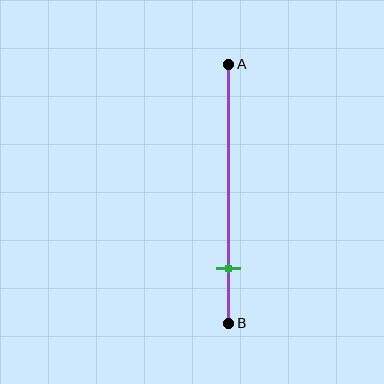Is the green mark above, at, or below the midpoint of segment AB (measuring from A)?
The green mark is below the midpoint of segment AB.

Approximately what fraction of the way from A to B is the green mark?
The green mark is approximately 80% of the way from A to B.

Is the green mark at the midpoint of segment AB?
No, the mark is at about 80% from A, not at the 50% midpoint.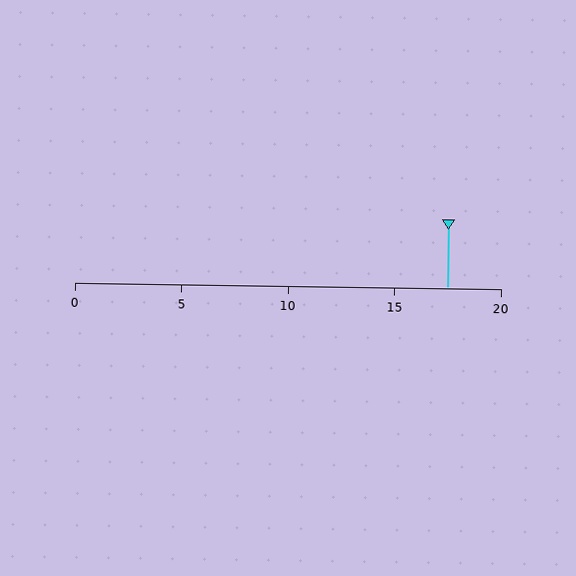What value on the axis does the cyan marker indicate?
The marker indicates approximately 17.5.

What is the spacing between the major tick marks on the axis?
The major ticks are spaced 5 apart.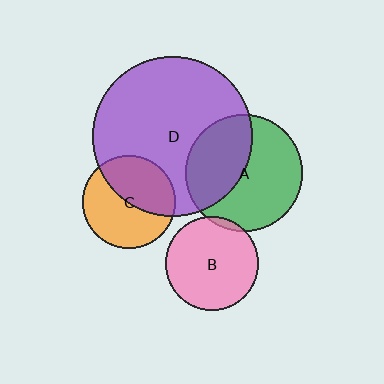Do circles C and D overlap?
Yes.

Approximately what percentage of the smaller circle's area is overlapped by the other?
Approximately 45%.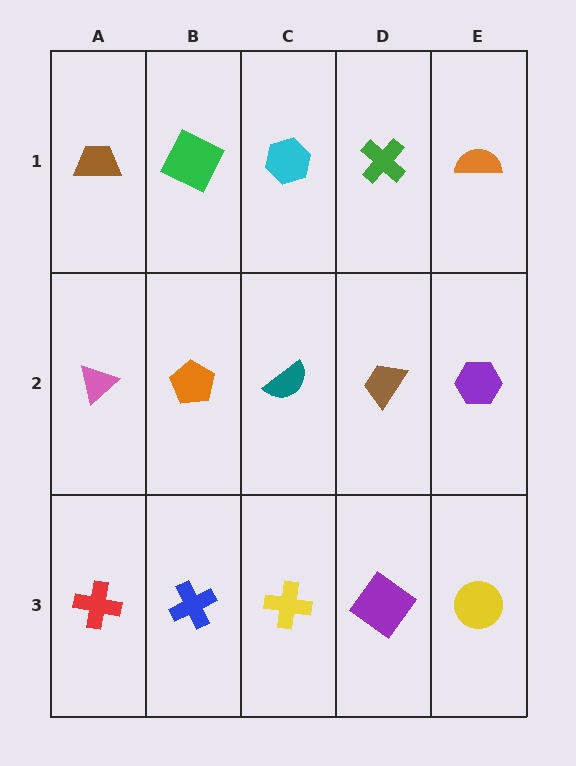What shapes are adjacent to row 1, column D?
A brown trapezoid (row 2, column D), a cyan hexagon (row 1, column C), an orange semicircle (row 1, column E).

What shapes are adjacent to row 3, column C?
A teal semicircle (row 2, column C), a blue cross (row 3, column B), a purple diamond (row 3, column D).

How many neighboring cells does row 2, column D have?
4.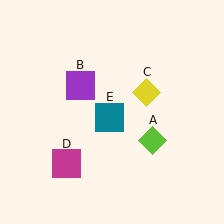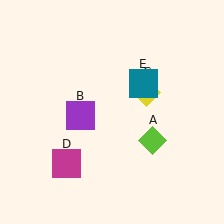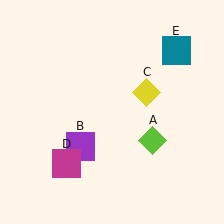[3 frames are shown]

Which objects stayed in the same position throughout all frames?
Lime diamond (object A) and yellow diamond (object C) and magenta square (object D) remained stationary.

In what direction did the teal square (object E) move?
The teal square (object E) moved up and to the right.